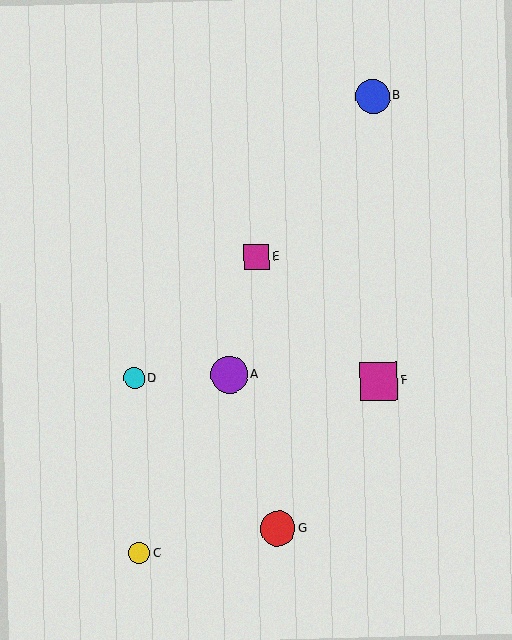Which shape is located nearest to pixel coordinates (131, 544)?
The yellow circle (labeled C) at (139, 553) is nearest to that location.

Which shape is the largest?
The magenta square (labeled F) is the largest.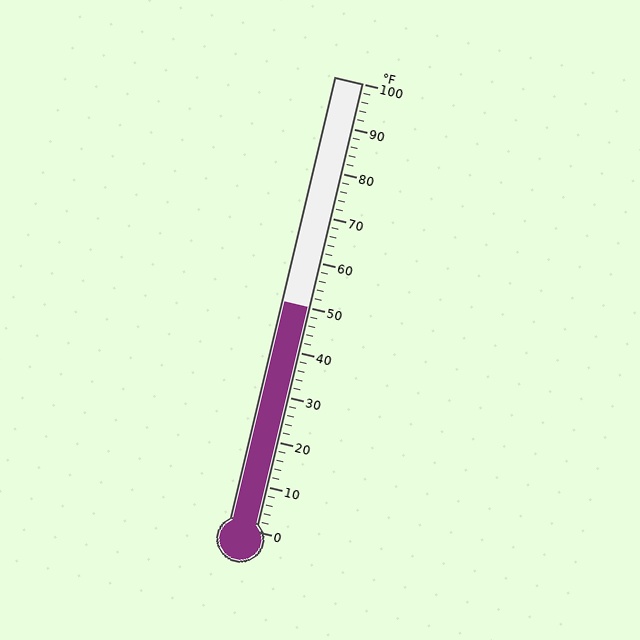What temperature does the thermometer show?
The thermometer shows approximately 50°F.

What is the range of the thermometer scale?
The thermometer scale ranges from 0°F to 100°F.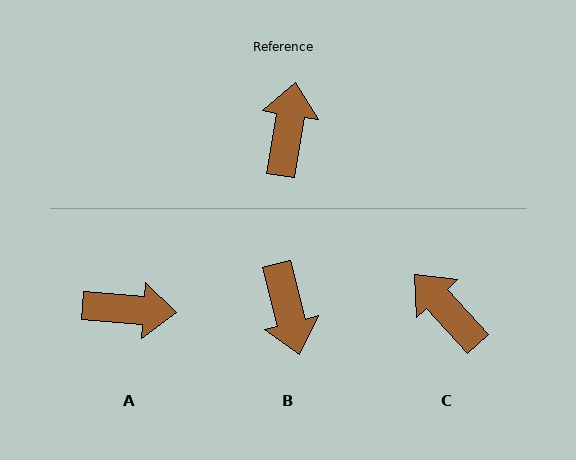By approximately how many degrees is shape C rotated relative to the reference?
Approximately 52 degrees counter-clockwise.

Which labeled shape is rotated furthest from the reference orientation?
B, about 157 degrees away.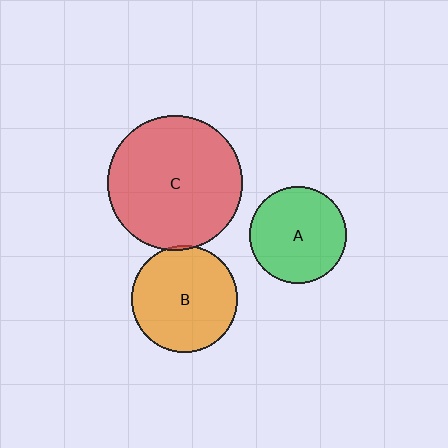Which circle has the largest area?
Circle C (red).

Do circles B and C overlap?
Yes.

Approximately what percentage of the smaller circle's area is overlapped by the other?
Approximately 5%.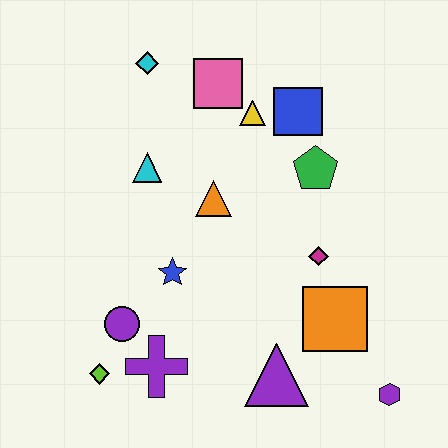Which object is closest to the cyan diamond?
The pink square is closest to the cyan diamond.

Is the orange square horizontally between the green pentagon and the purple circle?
No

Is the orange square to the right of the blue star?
Yes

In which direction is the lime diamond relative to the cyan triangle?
The lime diamond is below the cyan triangle.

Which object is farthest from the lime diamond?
The blue square is farthest from the lime diamond.